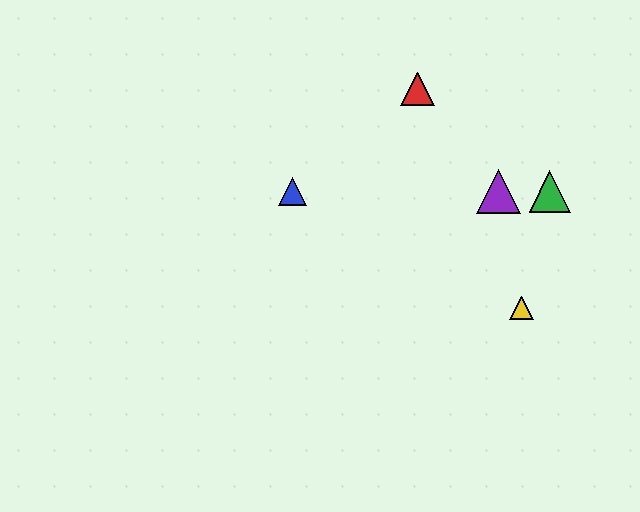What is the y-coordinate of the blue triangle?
The blue triangle is at y≈191.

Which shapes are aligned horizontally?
The blue triangle, the green triangle, the purple triangle are aligned horizontally.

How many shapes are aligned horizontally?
3 shapes (the blue triangle, the green triangle, the purple triangle) are aligned horizontally.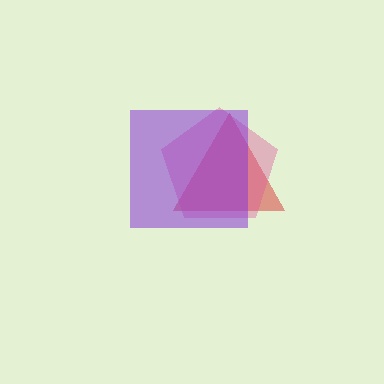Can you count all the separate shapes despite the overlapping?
Yes, there are 3 separate shapes.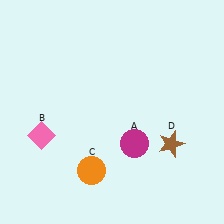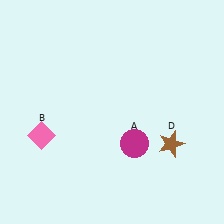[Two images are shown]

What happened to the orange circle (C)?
The orange circle (C) was removed in Image 2. It was in the bottom-left area of Image 1.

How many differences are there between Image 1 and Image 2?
There is 1 difference between the two images.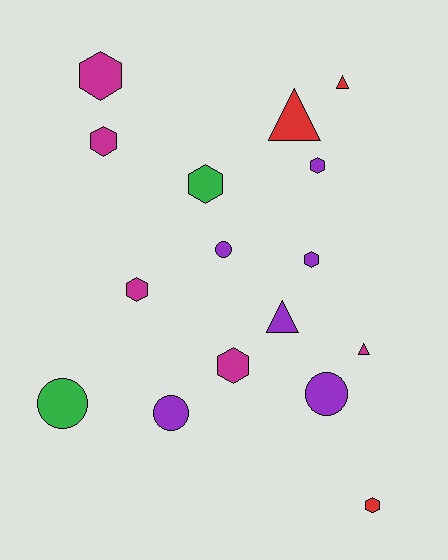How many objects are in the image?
There are 16 objects.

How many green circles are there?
There is 1 green circle.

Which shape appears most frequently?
Hexagon, with 8 objects.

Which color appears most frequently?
Purple, with 6 objects.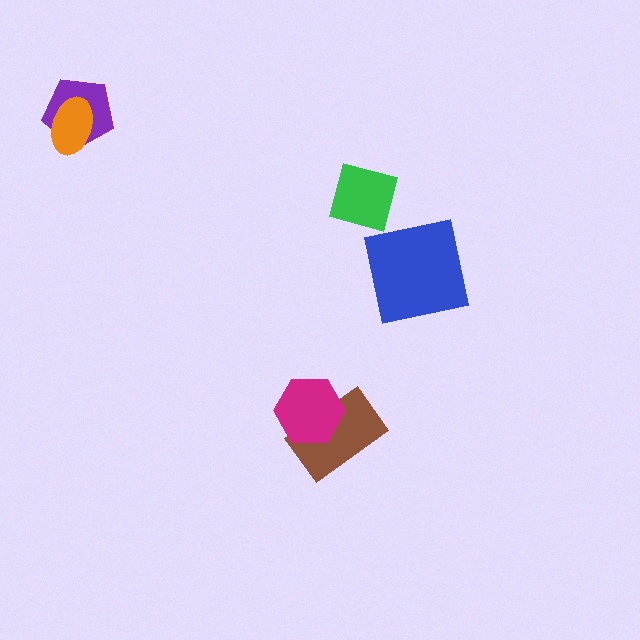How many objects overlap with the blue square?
0 objects overlap with the blue square.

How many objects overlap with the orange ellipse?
1 object overlaps with the orange ellipse.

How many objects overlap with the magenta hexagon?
1 object overlaps with the magenta hexagon.